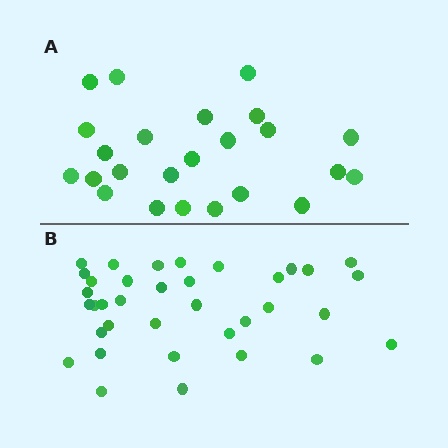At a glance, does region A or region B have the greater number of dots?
Region B (the bottom region) has more dots.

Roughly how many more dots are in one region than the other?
Region B has roughly 12 or so more dots than region A.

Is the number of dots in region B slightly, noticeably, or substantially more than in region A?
Region B has substantially more. The ratio is roughly 1.5 to 1.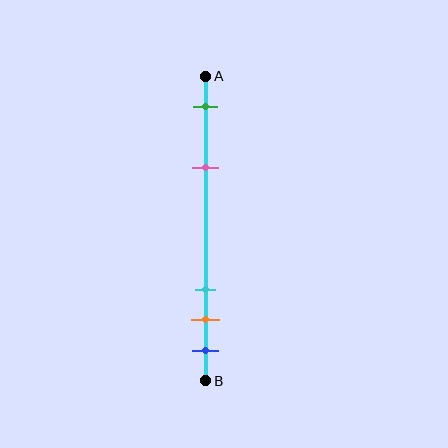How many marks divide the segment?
There are 5 marks dividing the segment.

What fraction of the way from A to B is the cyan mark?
The cyan mark is approximately 70% (0.7) of the way from A to B.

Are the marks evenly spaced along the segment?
No, the marks are not evenly spaced.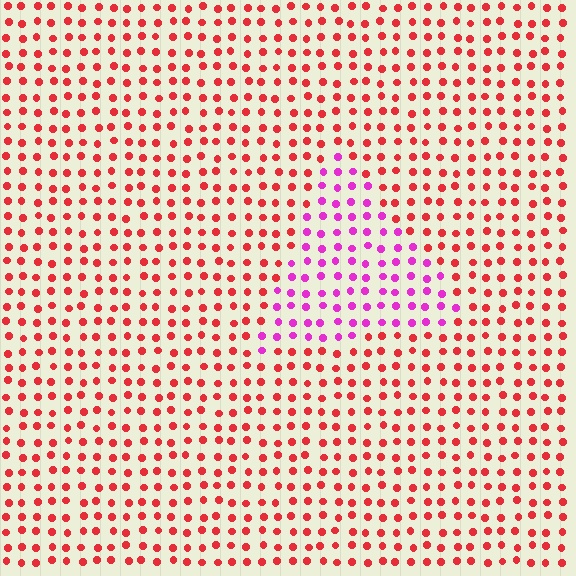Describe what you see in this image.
The image is filled with small red elements in a uniform arrangement. A triangle-shaped region is visible where the elements are tinted to a slightly different hue, forming a subtle color boundary.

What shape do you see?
I see a triangle.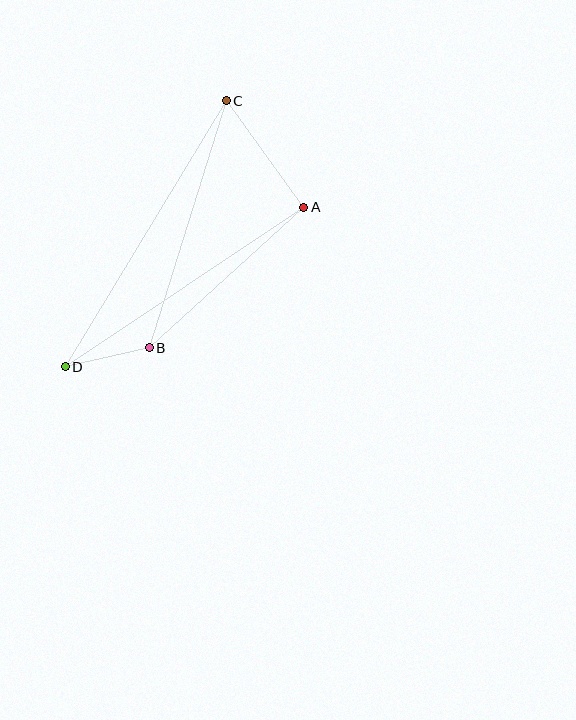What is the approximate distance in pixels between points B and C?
The distance between B and C is approximately 259 pixels.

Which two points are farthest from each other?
Points C and D are farthest from each other.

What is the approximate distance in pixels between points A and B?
The distance between A and B is approximately 209 pixels.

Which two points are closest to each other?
Points B and D are closest to each other.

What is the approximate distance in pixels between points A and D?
The distance between A and D is approximately 287 pixels.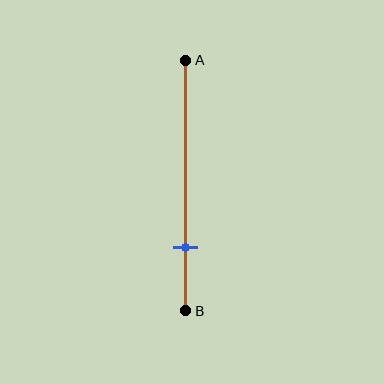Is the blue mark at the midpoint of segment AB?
No, the mark is at about 75% from A, not at the 50% midpoint.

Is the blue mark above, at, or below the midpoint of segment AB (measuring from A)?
The blue mark is below the midpoint of segment AB.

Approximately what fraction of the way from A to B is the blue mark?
The blue mark is approximately 75% of the way from A to B.